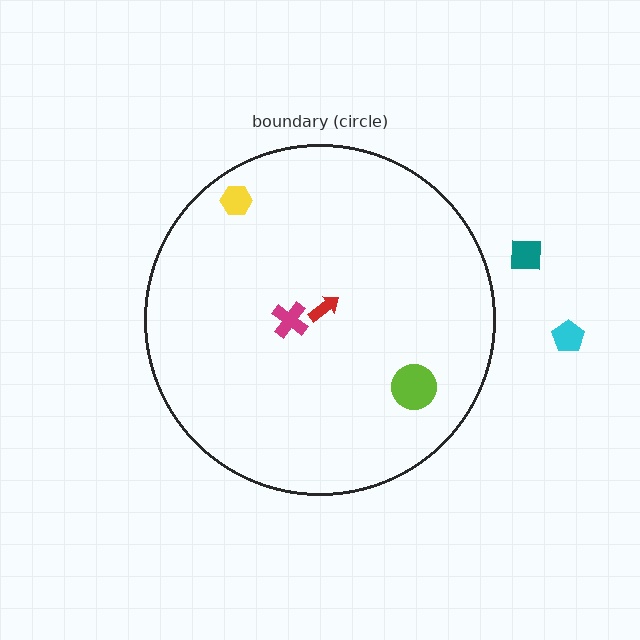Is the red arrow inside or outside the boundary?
Inside.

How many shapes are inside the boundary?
4 inside, 2 outside.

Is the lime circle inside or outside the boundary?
Inside.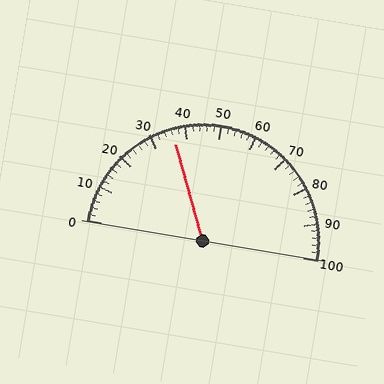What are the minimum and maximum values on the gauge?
The gauge ranges from 0 to 100.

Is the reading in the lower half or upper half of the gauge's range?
The reading is in the lower half of the range (0 to 100).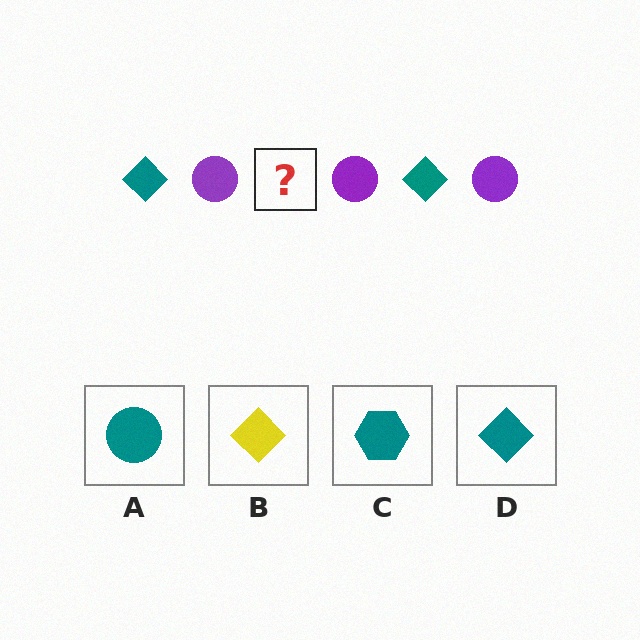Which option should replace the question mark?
Option D.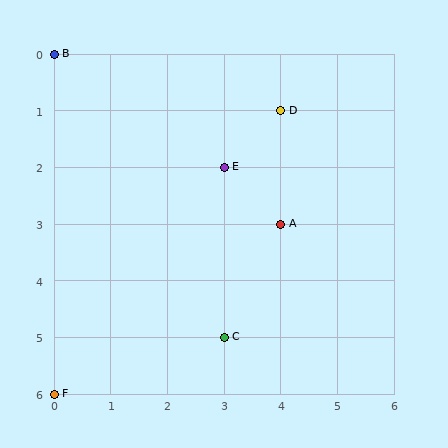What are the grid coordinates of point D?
Point D is at grid coordinates (4, 1).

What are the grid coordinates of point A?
Point A is at grid coordinates (4, 3).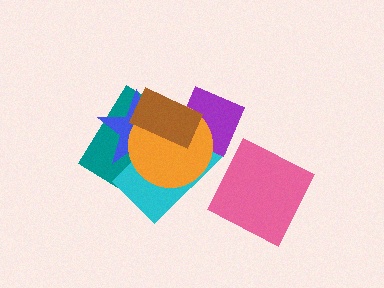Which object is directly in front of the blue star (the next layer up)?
The orange circle is directly in front of the blue star.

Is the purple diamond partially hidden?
Yes, it is partially covered by another shape.